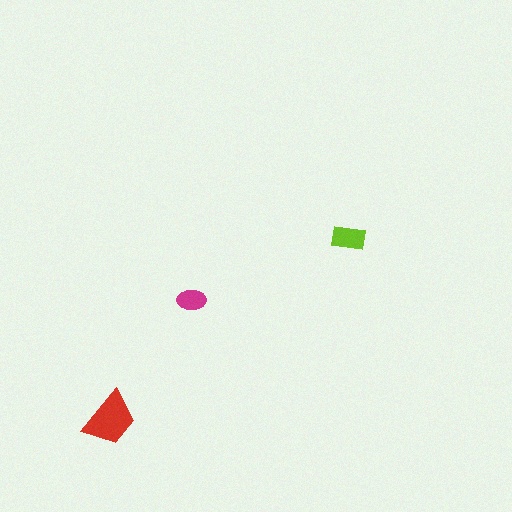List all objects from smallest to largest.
The magenta ellipse, the lime rectangle, the red trapezoid.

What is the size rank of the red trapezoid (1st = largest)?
1st.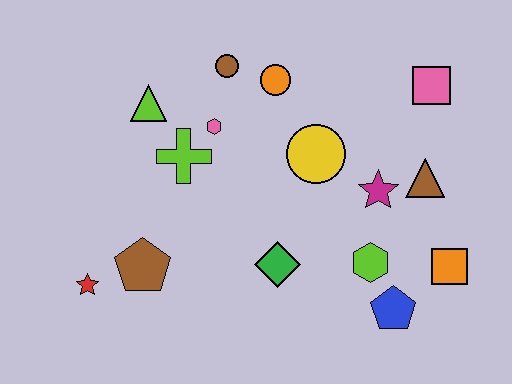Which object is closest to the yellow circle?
The magenta star is closest to the yellow circle.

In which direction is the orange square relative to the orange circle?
The orange square is below the orange circle.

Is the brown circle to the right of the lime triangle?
Yes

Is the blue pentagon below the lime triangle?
Yes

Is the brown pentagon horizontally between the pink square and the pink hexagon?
No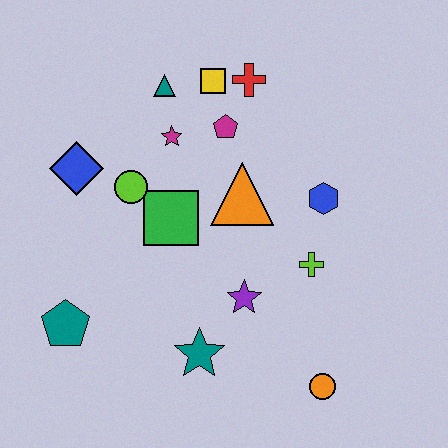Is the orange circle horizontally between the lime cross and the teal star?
No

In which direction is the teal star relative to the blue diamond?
The teal star is below the blue diamond.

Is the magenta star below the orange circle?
No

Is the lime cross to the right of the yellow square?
Yes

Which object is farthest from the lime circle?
The orange circle is farthest from the lime circle.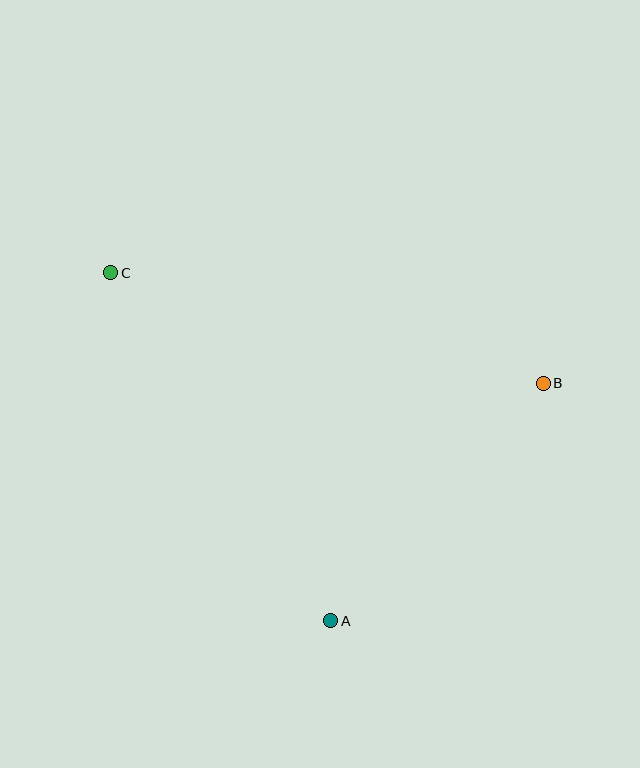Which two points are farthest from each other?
Points B and C are farthest from each other.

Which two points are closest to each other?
Points A and B are closest to each other.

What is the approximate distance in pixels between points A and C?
The distance between A and C is approximately 411 pixels.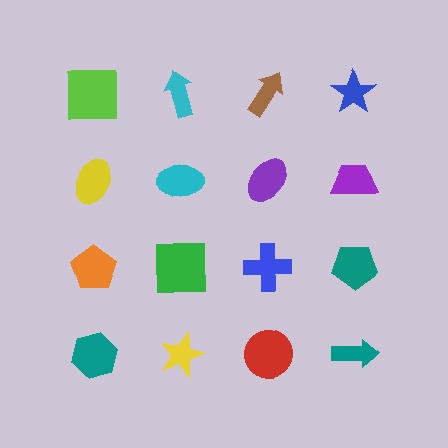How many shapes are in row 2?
4 shapes.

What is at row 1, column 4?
A blue star.